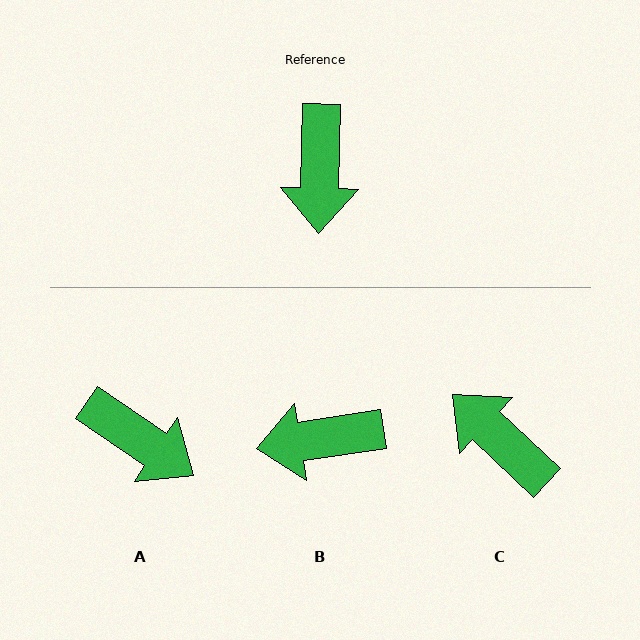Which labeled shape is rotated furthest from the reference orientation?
C, about 132 degrees away.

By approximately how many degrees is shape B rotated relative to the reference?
Approximately 80 degrees clockwise.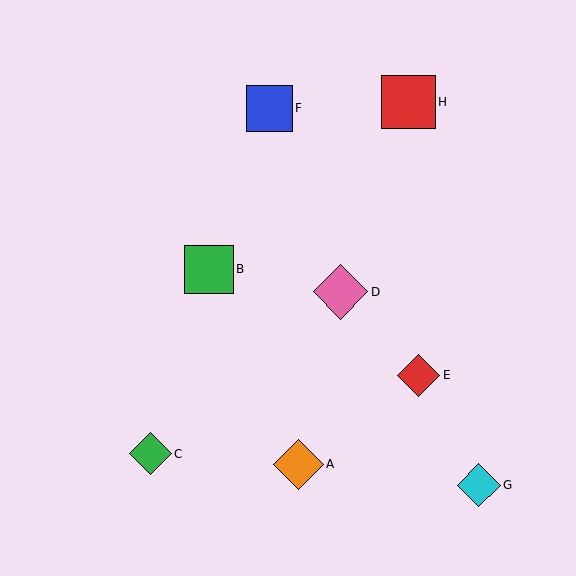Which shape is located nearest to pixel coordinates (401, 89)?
The red square (labeled H) at (409, 102) is nearest to that location.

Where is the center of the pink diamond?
The center of the pink diamond is at (341, 292).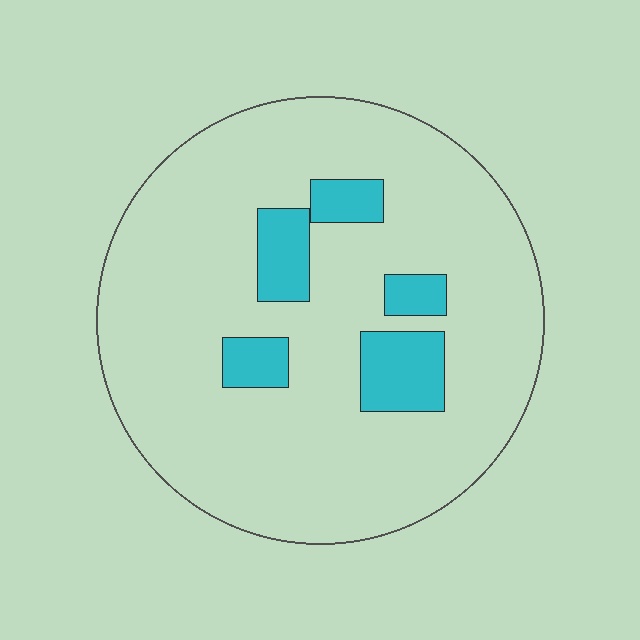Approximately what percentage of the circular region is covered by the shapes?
Approximately 15%.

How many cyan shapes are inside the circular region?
5.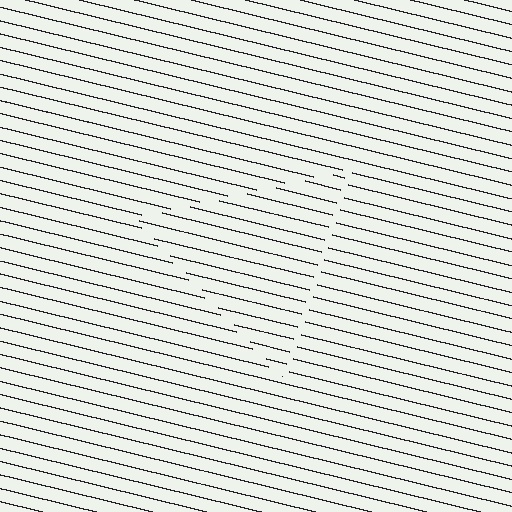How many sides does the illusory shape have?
3 sides — the line-ends trace a triangle.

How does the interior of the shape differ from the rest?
The interior of the shape contains the same grating, shifted by half a period — the contour is defined by the phase discontinuity where line-ends from the inner and outer gratings abut.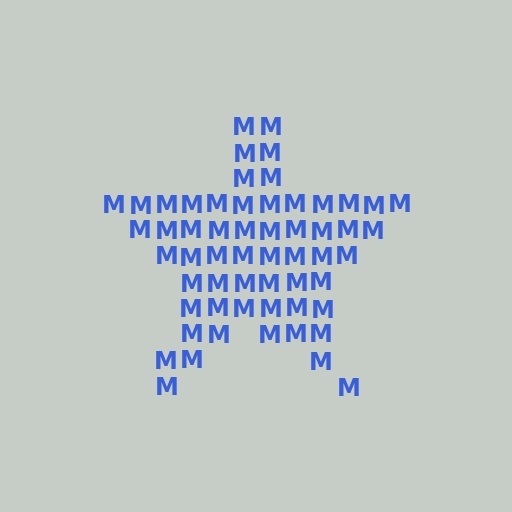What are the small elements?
The small elements are letter M's.